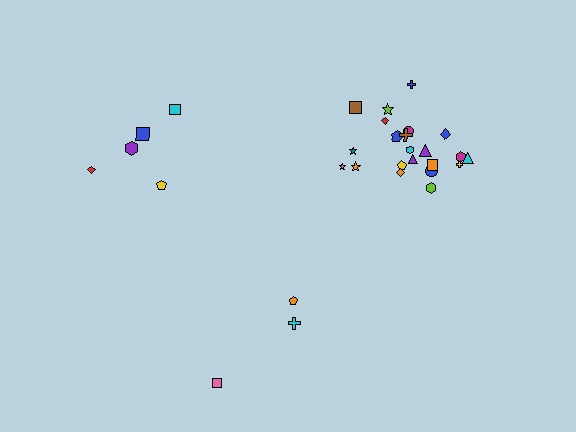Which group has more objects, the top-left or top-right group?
The top-right group.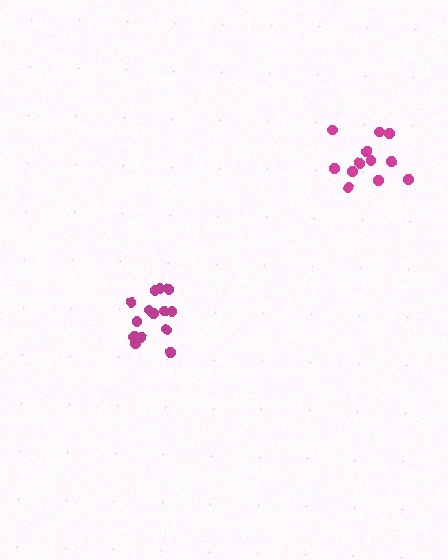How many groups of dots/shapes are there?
There are 2 groups.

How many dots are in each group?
Group 1: 14 dots, Group 2: 12 dots (26 total).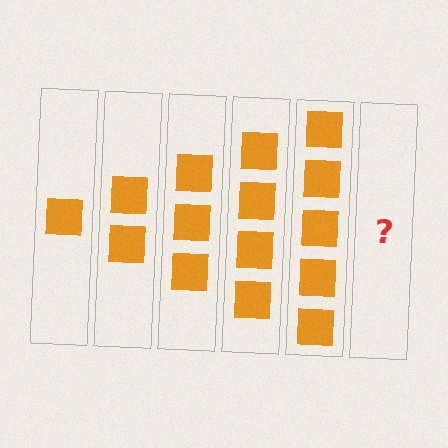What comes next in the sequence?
The next element should be 6 squares.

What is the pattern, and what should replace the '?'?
The pattern is that each step adds one more square. The '?' should be 6 squares.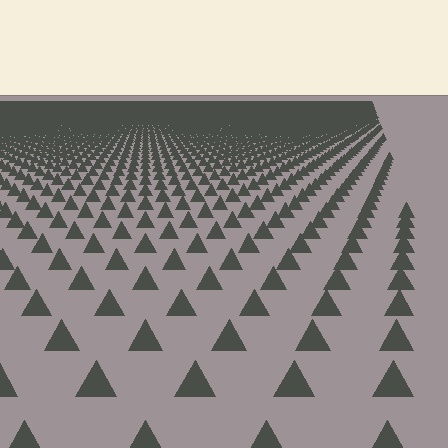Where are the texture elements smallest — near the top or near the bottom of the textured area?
Near the top.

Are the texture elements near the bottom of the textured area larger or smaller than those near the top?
Larger. Near the bottom, elements are closer to the viewer and appear at a bigger on-screen size.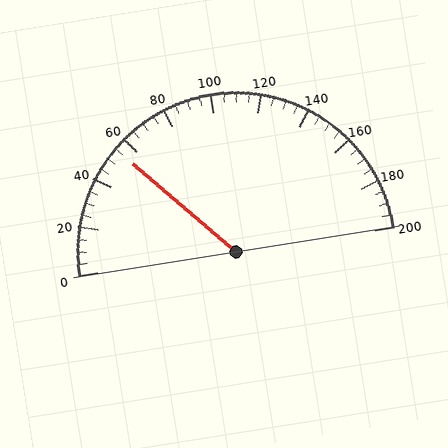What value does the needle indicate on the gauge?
The needle indicates approximately 55.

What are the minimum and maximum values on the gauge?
The gauge ranges from 0 to 200.